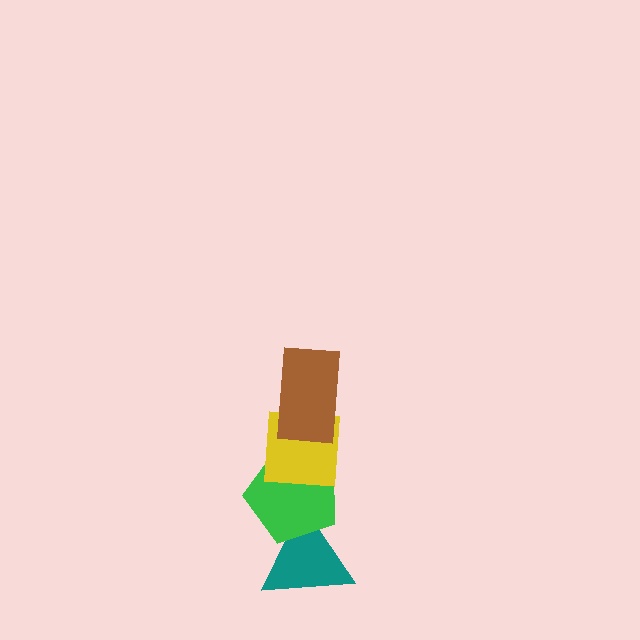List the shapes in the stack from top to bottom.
From top to bottom: the brown rectangle, the yellow square, the green pentagon, the teal triangle.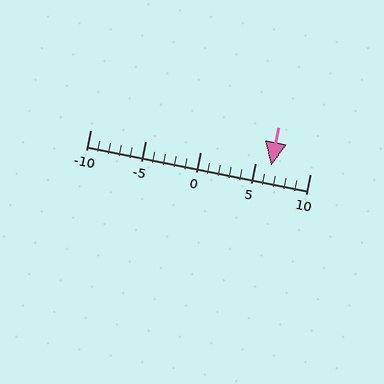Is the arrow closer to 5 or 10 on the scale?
The arrow is closer to 5.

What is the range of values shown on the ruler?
The ruler shows values from -10 to 10.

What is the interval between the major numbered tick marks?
The major tick marks are spaced 5 units apart.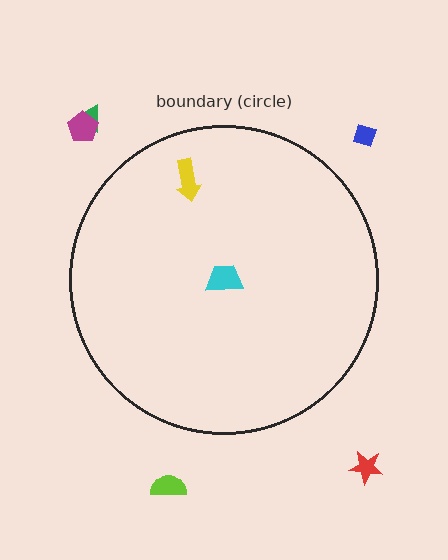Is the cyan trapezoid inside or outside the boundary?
Inside.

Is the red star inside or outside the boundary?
Outside.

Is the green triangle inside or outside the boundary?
Outside.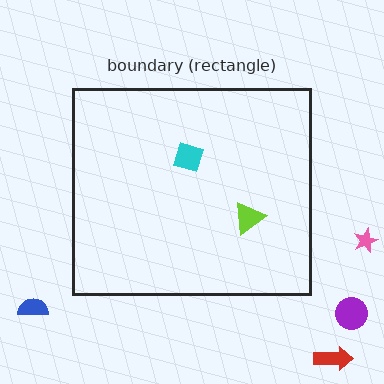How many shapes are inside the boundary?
2 inside, 4 outside.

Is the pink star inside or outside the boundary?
Outside.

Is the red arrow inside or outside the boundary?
Outside.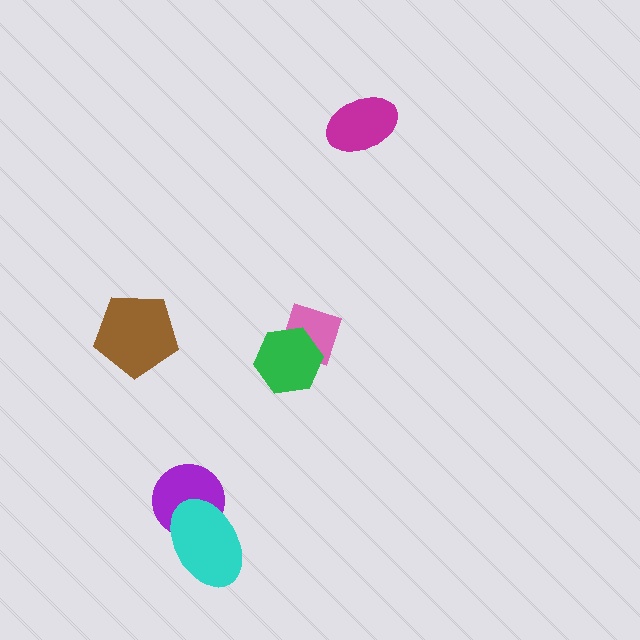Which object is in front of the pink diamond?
The green hexagon is in front of the pink diamond.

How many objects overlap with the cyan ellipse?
1 object overlaps with the cyan ellipse.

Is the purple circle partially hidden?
Yes, it is partially covered by another shape.